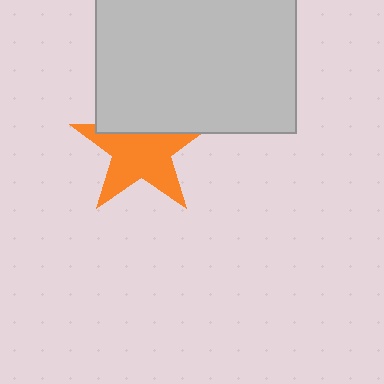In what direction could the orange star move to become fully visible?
The orange star could move down. That would shift it out from behind the light gray rectangle entirely.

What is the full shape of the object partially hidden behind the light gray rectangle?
The partially hidden object is an orange star.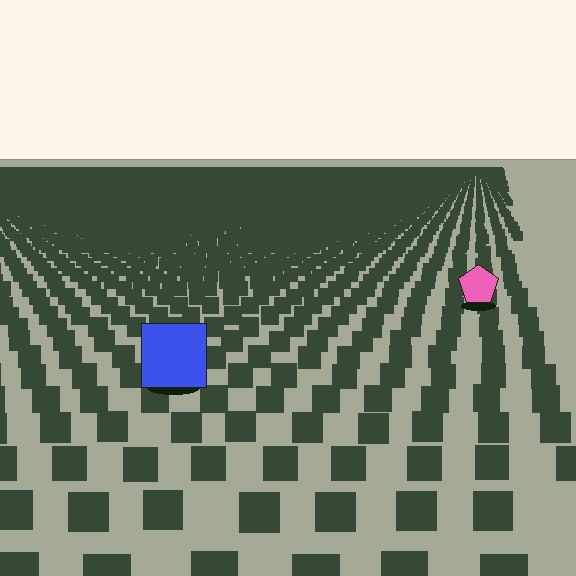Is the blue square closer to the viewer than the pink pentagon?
Yes. The blue square is closer — you can tell from the texture gradient: the ground texture is coarser near it.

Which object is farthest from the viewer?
The pink pentagon is farthest from the viewer. It appears smaller and the ground texture around it is denser.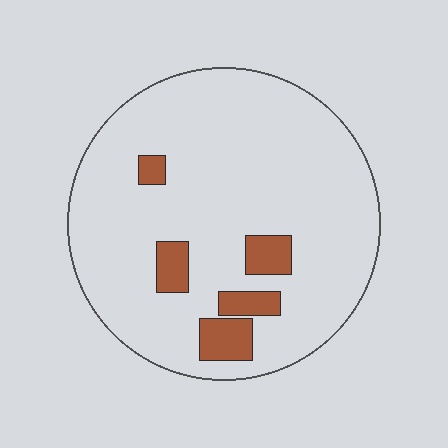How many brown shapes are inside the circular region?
5.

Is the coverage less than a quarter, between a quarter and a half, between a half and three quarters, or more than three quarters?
Less than a quarter.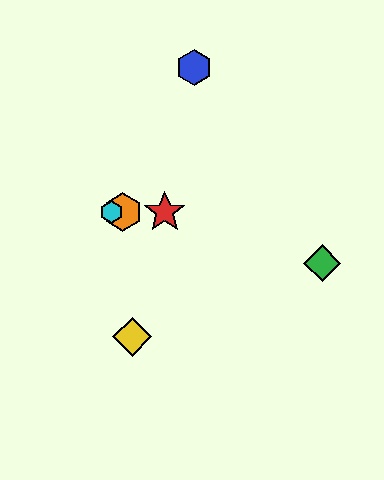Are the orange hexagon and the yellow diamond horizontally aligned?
No, the orange hexagon is at y≈212 and the yellow diamond is at y≈337.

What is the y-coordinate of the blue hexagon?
The blue hexagon is at y≈68.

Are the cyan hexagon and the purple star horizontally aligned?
Yes, both are at y≈212.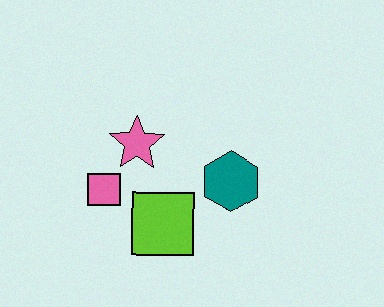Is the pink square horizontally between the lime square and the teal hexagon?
No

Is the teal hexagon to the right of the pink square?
Yes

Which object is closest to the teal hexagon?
The lime square is closest to the teal hexagon.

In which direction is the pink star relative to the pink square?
The pink star is above the pink square.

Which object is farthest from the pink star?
The teal hexagon is farthest from the pink star.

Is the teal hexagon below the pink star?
Yes